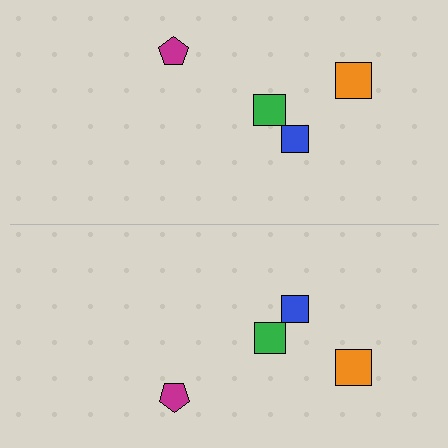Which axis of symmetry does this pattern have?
The pattern has a horizontal axis of symmetry running through the center of the image.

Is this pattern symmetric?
Yes, this pattern has bilateral (reflection) symmetry.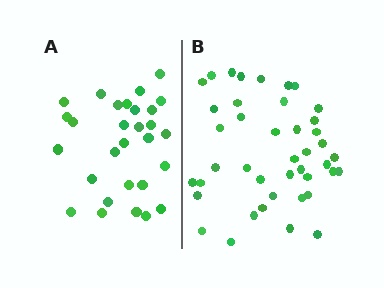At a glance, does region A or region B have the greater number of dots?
Region B (the right region) has more dots.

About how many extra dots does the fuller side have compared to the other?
Region B has approximately 15 more dots than region A.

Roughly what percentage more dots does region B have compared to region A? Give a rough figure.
About 45% more.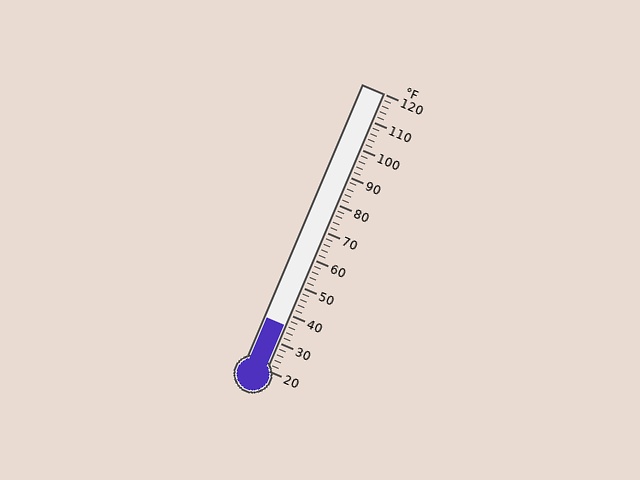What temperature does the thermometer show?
The thermometer shows approximately 36°F.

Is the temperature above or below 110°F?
The temperature is below 110°F.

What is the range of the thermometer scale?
The thermometer scale ranges from 20°F to 120°F.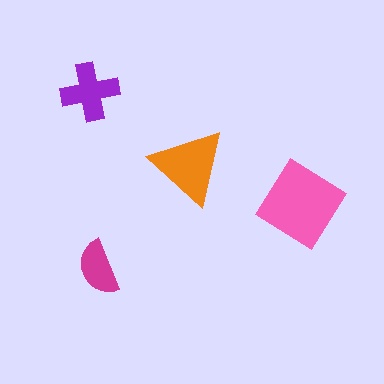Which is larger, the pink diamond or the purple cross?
The pink diamond.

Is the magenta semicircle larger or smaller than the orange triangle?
Smaller.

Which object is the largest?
The pink diamond.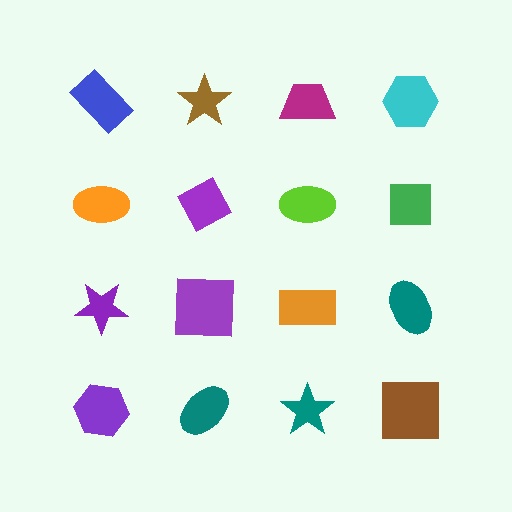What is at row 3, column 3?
An orange rectangle.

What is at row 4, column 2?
A teal ellipse.